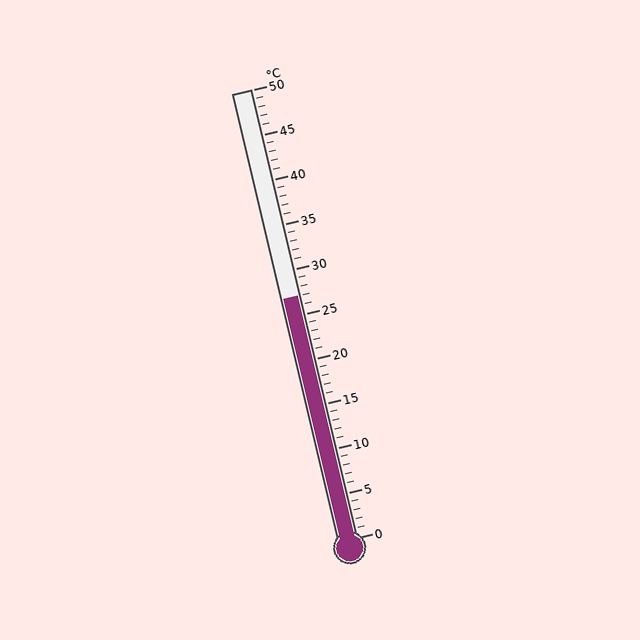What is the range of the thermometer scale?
The thermometer scale ranges from 0°C to 50°C.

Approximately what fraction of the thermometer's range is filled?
The thermometer is filled to approximately 55% of its range.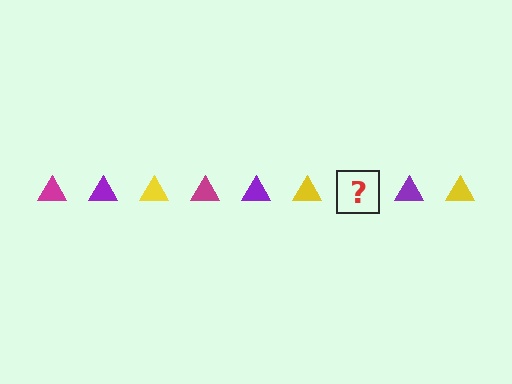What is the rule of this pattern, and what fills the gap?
The rule is that the pattern cycles through magenta, purple, yellow triangles. The gap should be filled with a magenta triangle.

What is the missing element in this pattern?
The missing element is a magenta triangle.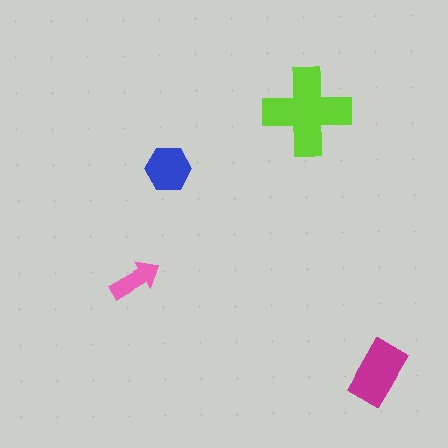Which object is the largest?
The lime cross.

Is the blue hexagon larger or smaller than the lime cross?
Smaller.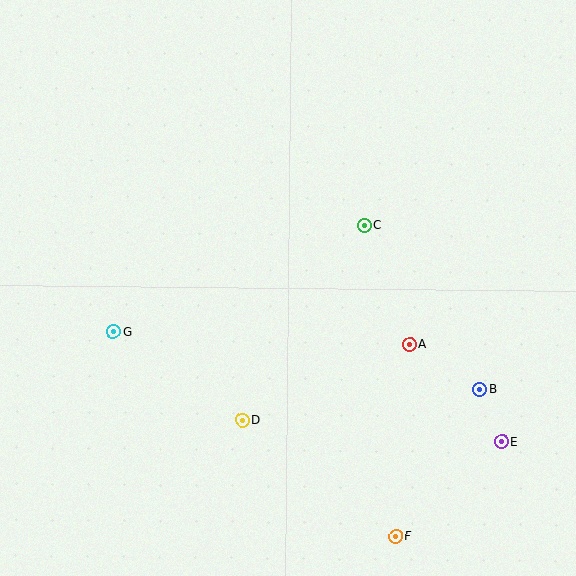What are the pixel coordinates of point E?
Point E is at (502, 442).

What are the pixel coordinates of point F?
Point F is at (396, 536).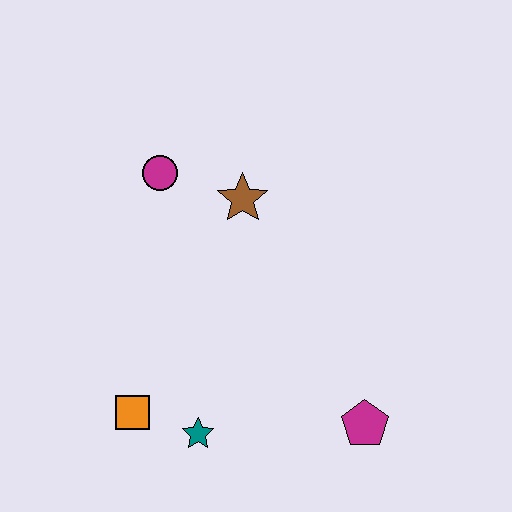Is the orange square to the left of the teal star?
Yes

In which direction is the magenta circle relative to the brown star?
The magenta circle is to the left of the brown star.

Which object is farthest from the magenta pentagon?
The magenta circle is farthest from the magenta pentagon.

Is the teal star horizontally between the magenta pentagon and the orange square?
Yes